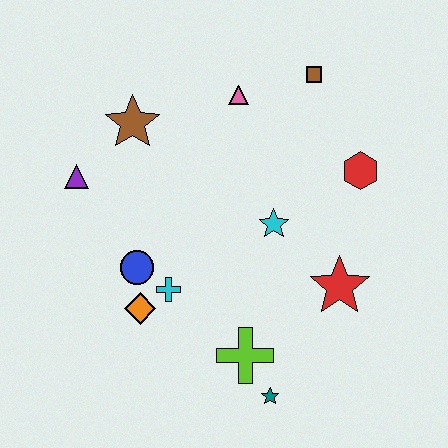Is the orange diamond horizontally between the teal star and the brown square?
No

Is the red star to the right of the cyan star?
Yes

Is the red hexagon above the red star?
Yes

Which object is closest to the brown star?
The purple triangle is closest to the brown star.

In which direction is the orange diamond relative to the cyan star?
The orange diamond is to the left of the cyan star.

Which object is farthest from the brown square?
The teal star is farthest from the brown square.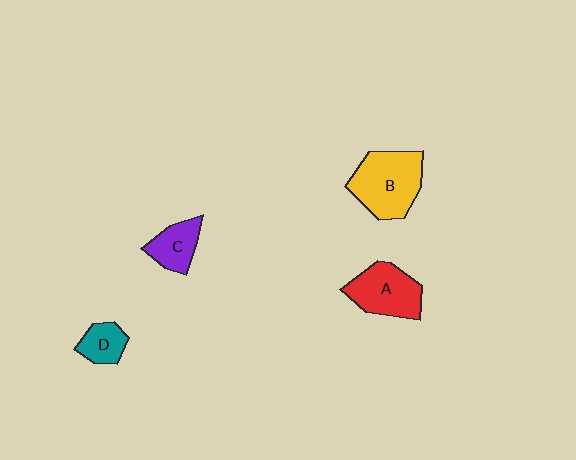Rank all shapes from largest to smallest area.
From largest to smallest: B (yellow), A (red), C (purple), D (teal).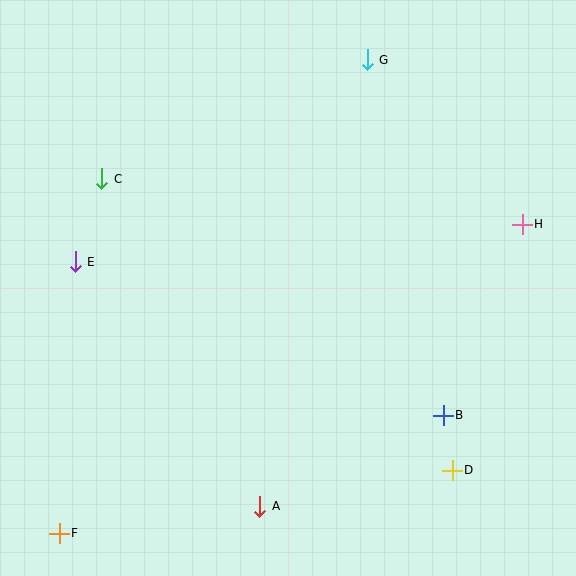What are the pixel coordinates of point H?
Point H is at (522, 224).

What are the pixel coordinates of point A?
Point A is at (260, 506).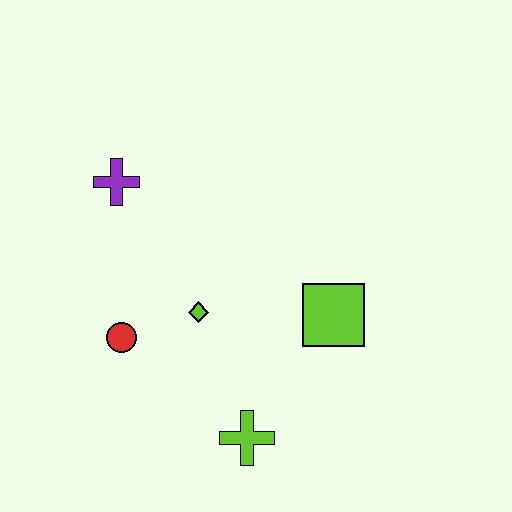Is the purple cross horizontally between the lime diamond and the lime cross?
No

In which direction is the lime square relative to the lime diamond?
The lime square is to the right of the lime diamond.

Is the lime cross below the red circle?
Yes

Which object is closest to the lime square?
The lime diamond is closest to the lime square.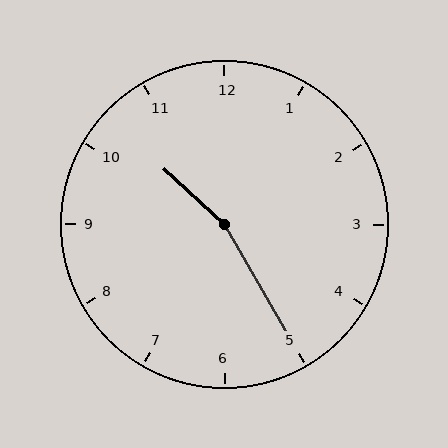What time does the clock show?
10:25.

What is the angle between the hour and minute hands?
Approximately 162 degrees.